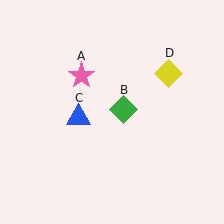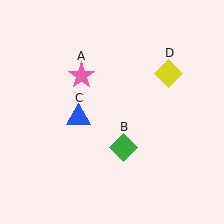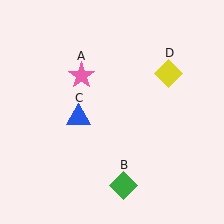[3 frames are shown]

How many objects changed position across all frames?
1 object changed position: green diamond (object B).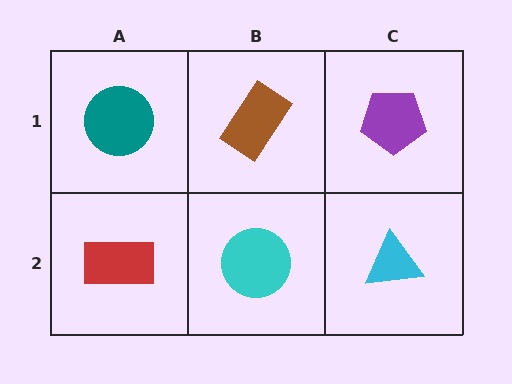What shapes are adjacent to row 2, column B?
A brown rectangle (row 1, column B), a red rectangle (row 2, column A), a cyan triangle (row 2, column C).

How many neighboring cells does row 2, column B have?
3.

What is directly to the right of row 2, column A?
A cyan circle.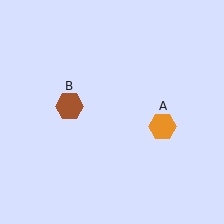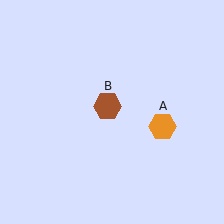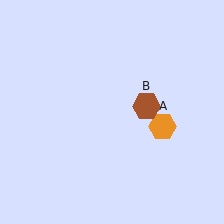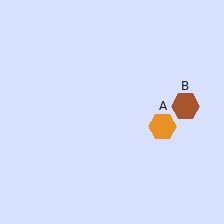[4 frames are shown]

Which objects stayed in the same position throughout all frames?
Orange hexagon (object A) remained stationary.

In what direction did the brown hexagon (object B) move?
The brown hexagon (object B) moved right.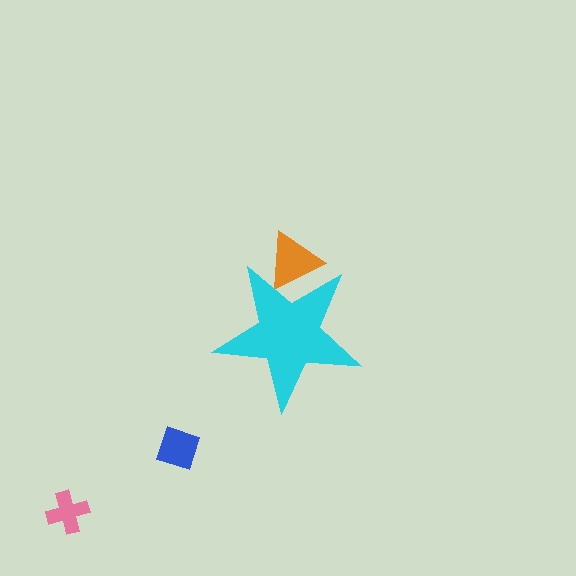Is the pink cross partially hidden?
No, the pink cross is fully visible.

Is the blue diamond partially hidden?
No, the blue diamond is fully visible.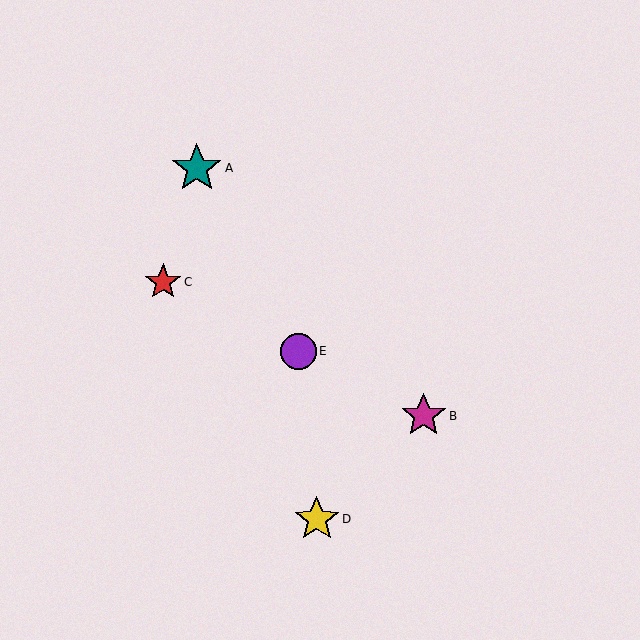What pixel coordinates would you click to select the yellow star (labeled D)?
Click at (317, 519) to select the yellow star D.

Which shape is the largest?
The teal star (labeled A) is the largest.